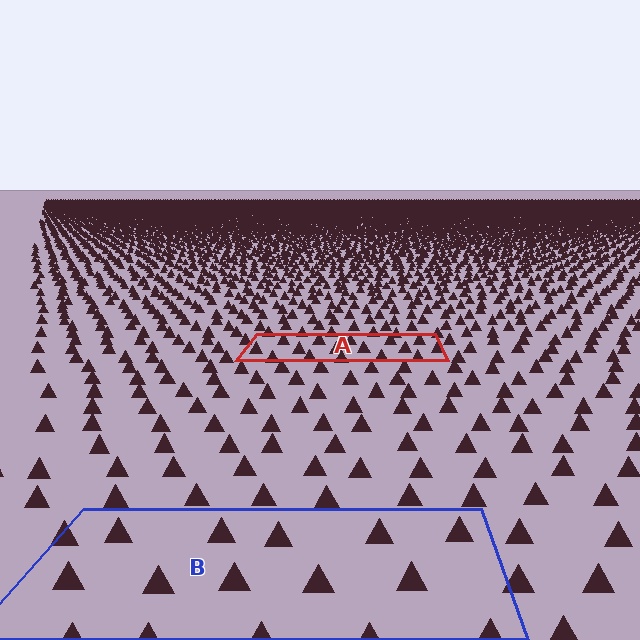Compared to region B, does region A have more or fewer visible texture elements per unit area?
Region A has more texture elements per unit area — they are packed more densely because it is farther away.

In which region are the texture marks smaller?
The texture marks are smaller in region A, because it is farther away.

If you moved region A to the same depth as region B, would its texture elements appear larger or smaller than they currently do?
They would appear larger. At a closer depth, the same texture elements are projected at a bigger on-screen size.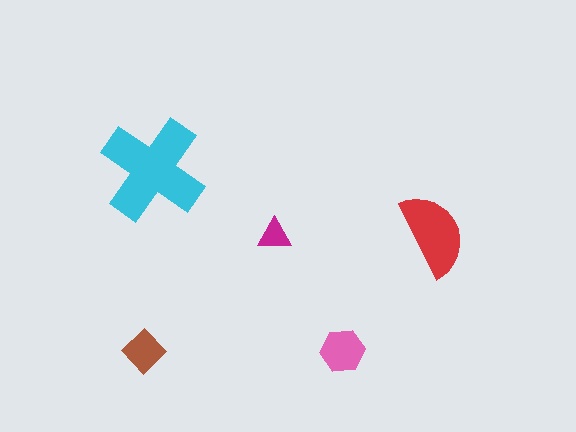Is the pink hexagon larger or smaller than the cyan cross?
Smaller.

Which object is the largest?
The cyan cross.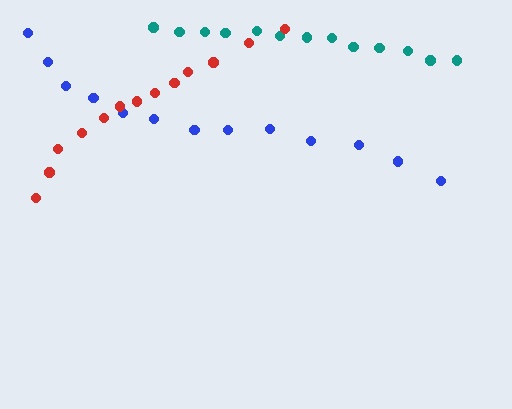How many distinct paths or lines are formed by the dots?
There are 3 distinct paths.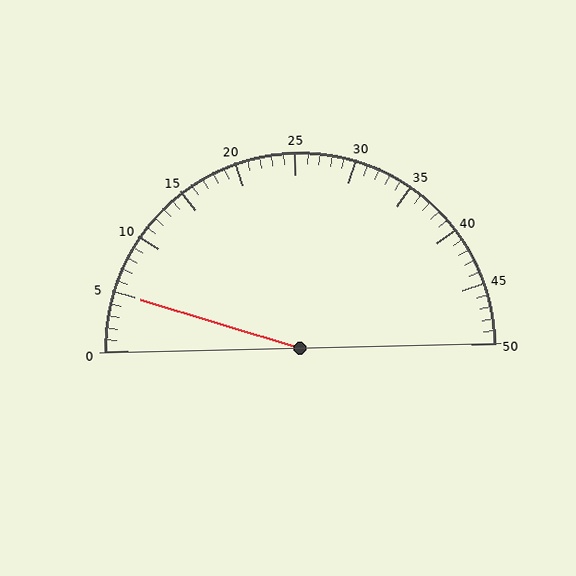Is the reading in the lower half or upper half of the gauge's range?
The reading is in the lower half of the range (0 to 50).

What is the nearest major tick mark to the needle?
The nearest major tick mark is 5.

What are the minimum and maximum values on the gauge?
The gauge ranges from 0 to 50.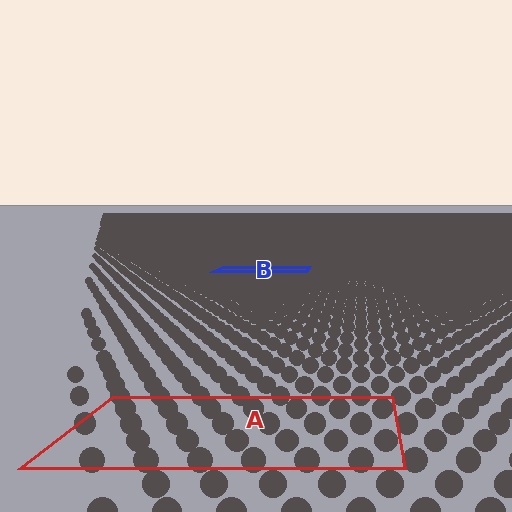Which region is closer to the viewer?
Region A is closer. The texture elements there are larger and more spread out.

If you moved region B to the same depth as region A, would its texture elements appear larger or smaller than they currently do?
They would appear larger. At a closer depth, the same texture elements are projected at a bigger on-screen size.